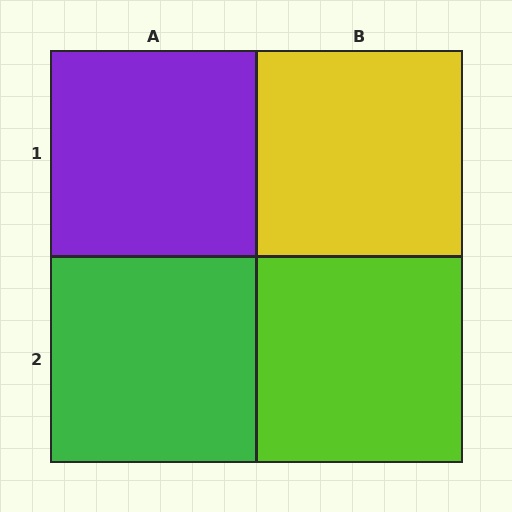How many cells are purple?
1 cell is purple.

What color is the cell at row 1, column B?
Yellow.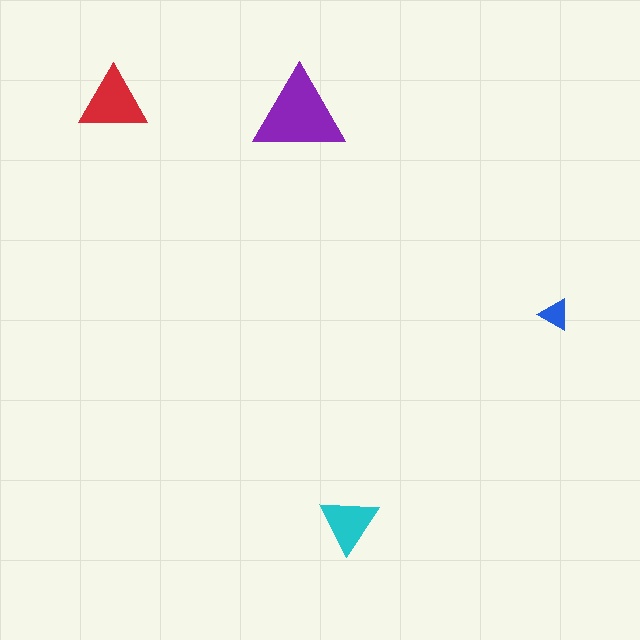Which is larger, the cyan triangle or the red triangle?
The red one.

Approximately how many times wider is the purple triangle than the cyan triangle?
About 1.5 times wider.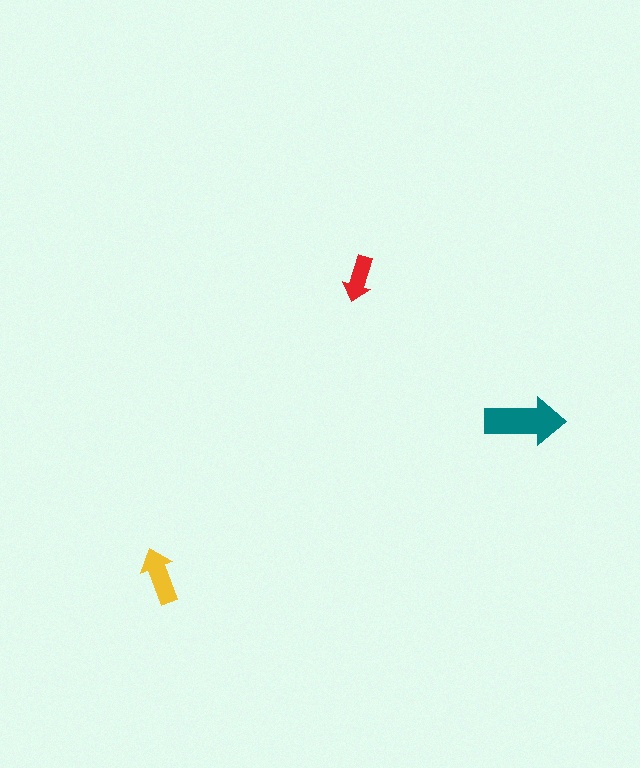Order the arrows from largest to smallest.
the teal one, the yellow one, the red one.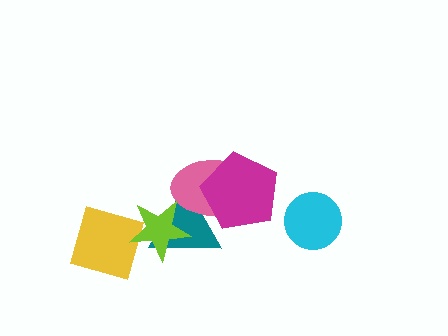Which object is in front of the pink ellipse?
The magenta pentagon is in front of the pink ellipse.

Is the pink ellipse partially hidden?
Yes, it is partially covered by another shape.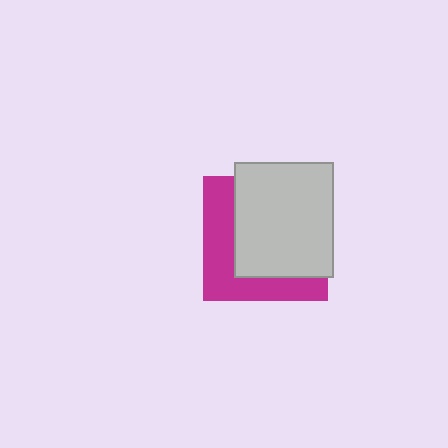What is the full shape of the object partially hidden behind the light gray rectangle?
The partially hidden object is a magenta square.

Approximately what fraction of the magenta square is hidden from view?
Roughly 61% of the magenta square is hidden behind the light gray rectangle.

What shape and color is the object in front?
The object in front is a light gray rectangle.